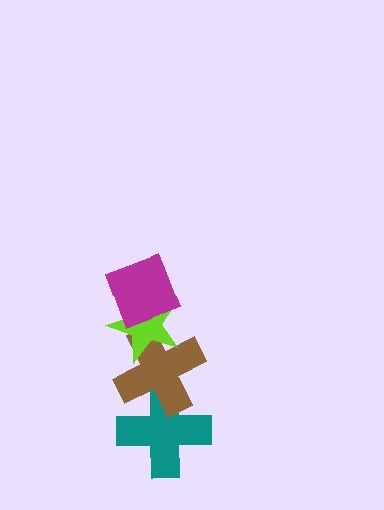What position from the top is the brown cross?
The brown cross is 3rd from the top.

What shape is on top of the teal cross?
The brown cross is on top of the teal cross.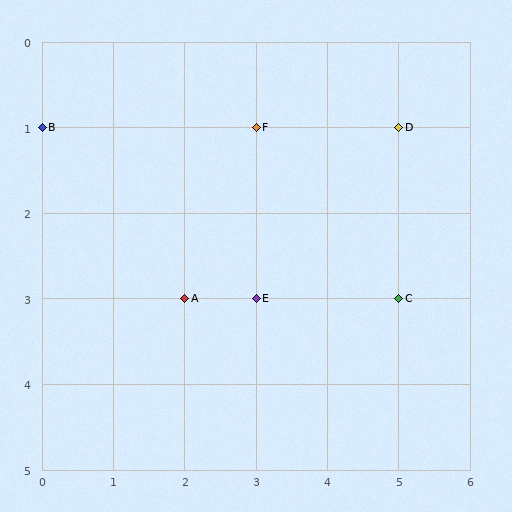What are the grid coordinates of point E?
Point E is at grid coordinates (3, 3).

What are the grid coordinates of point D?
Point D is at grid coordinates (5, 1).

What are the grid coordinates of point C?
Point C is at grid coordinates (5, 3).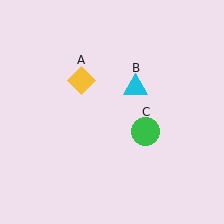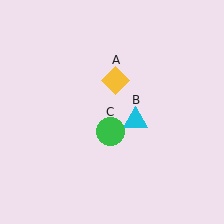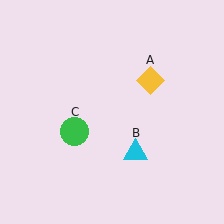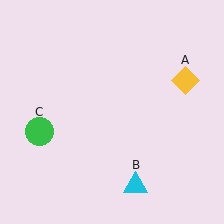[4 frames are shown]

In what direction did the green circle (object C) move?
The green circle (object C) moved left.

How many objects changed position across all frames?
3 objects changed position: yellow diamond (object A), cyan triangle (object B), green circle (object C).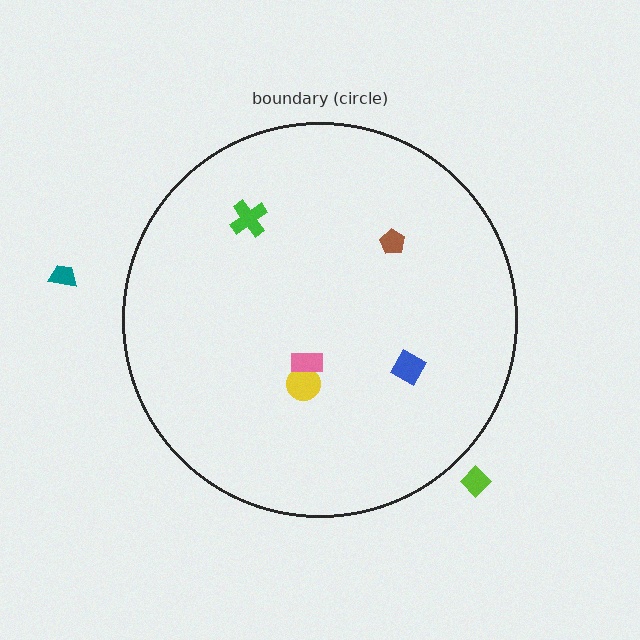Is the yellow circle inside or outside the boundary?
Inside.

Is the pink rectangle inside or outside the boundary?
Inside.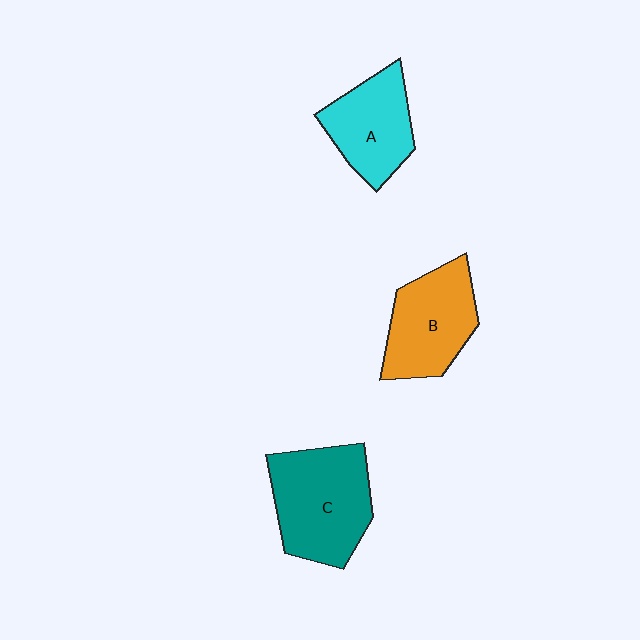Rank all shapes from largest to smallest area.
From largest to smallest: C (teal), B (orange), A (cyan).